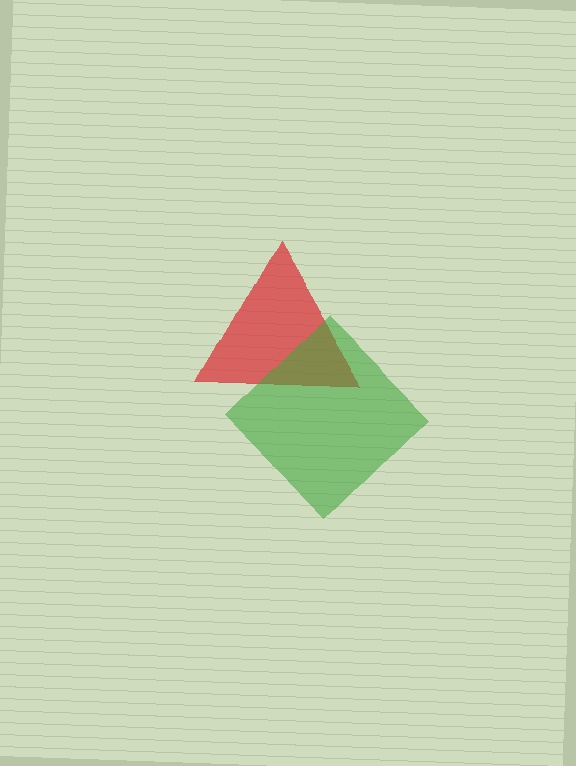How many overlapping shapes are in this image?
There are 2 overlapping shapes in the image.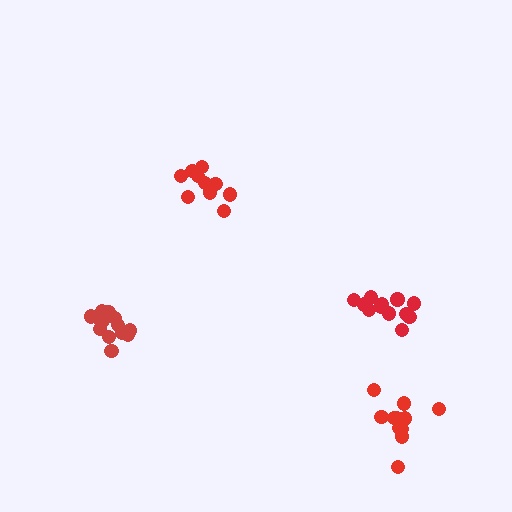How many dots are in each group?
Group 1: 12 dots, Group 2: 13 dots, Group 3: 12 dots, Group 4: 10 dots (47 total).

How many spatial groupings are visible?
There are 4 spatial groupings.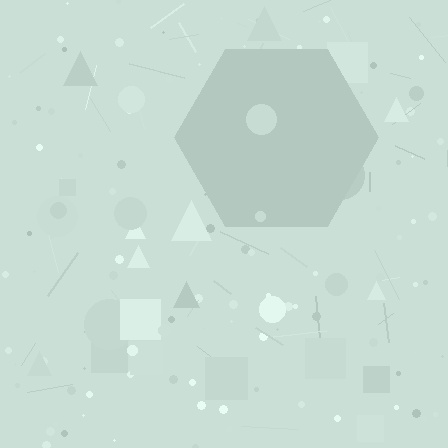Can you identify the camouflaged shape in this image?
The camouflaged shape is a hexagon.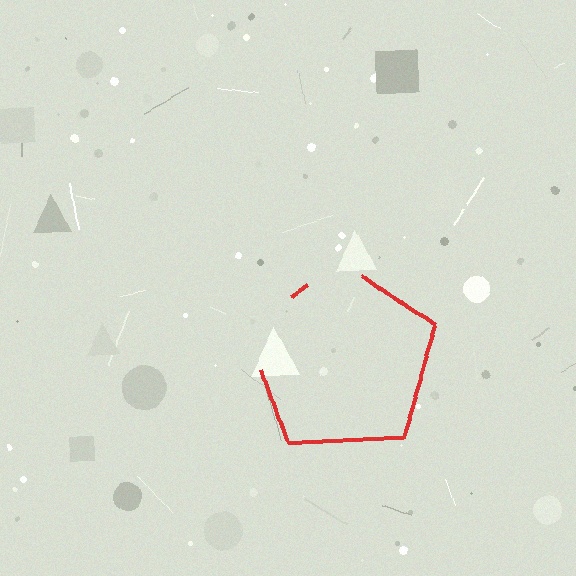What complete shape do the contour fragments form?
The contour fragments form a pentagon.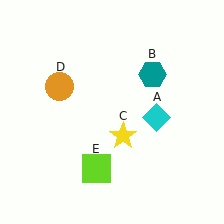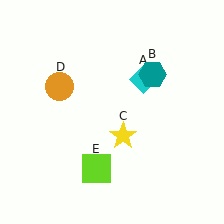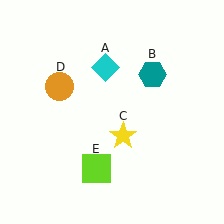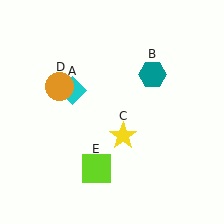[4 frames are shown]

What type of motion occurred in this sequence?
The cyan diamond (object A) rotated counterclockwise around the center of the scene.